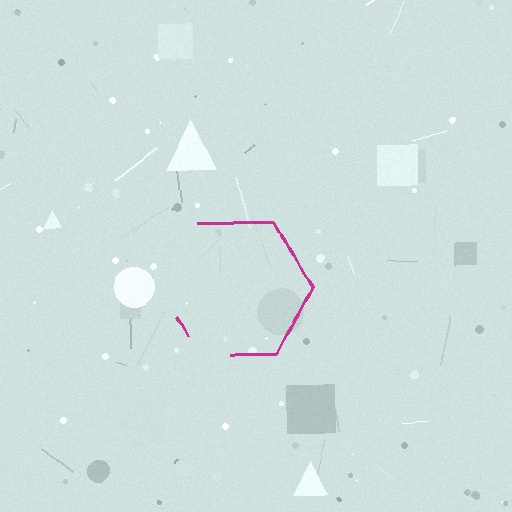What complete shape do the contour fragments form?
The contour fragments form a hexagon.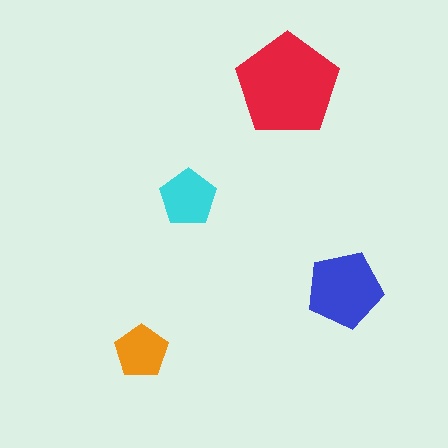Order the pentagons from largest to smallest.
the red one, the blue one, the cyan one, the orange one.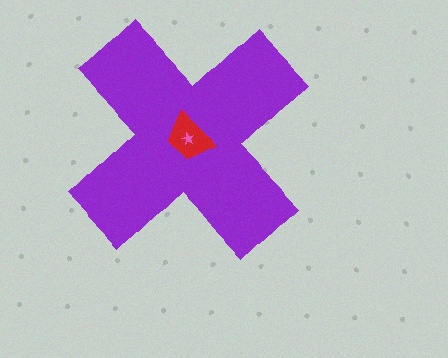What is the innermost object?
The pink star.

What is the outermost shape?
The purple cross.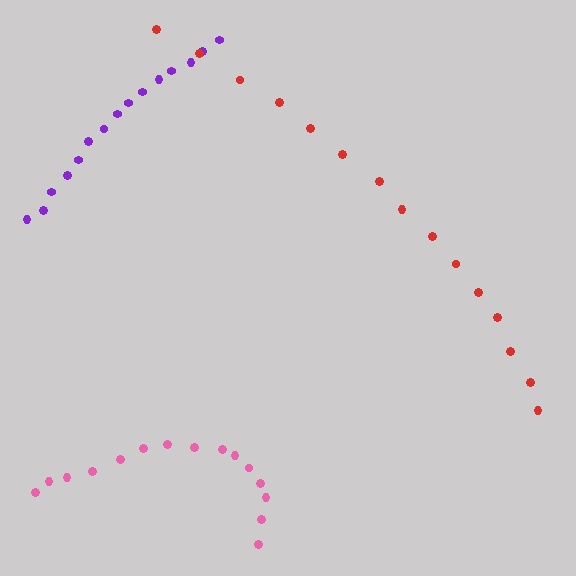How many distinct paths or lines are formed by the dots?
There are 3 distinct paths.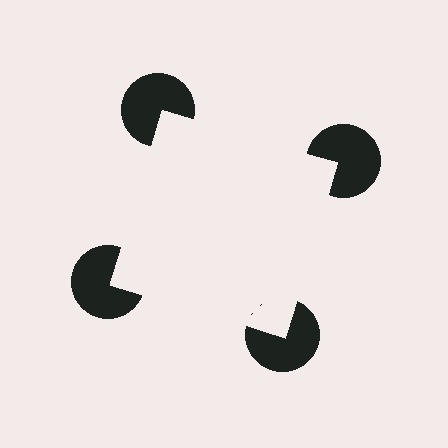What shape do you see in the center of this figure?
An illusory square — its edges are inferred from the aligned wedge cuts in the pac-man discs, not physically drawn.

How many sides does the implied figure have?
4 sides.